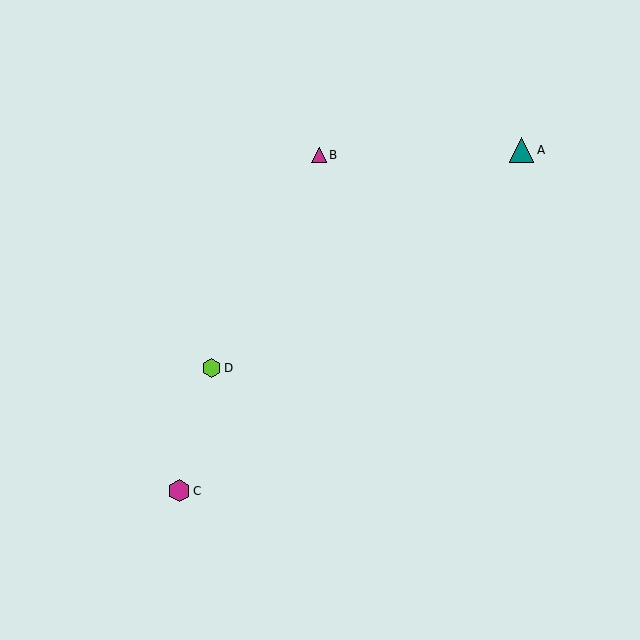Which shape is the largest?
The teal triangle (labeled A) is the largest.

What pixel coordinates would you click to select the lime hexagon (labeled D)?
Click at (211, 368) to select the lime hexagon D.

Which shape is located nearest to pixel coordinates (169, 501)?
The magenta hexagon (labeled C) at (179, 491) is nearest to that location.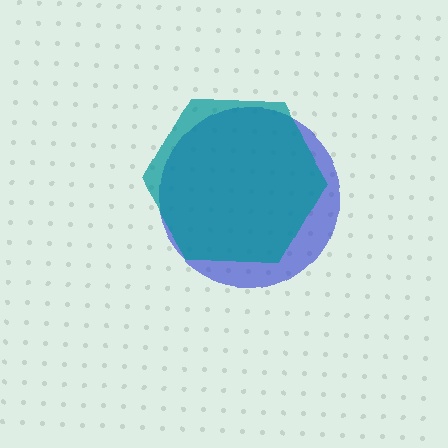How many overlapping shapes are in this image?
There are 2 overlapping shapes in the image.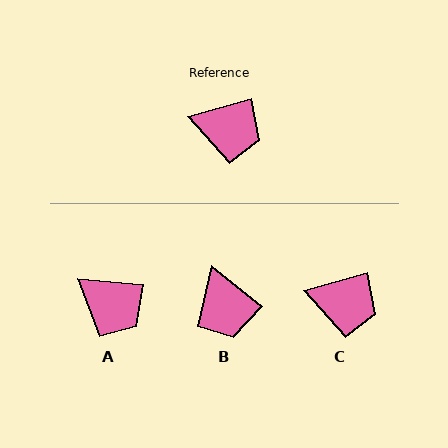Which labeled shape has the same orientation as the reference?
C.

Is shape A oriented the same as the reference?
No, it is off by about 21 degrees.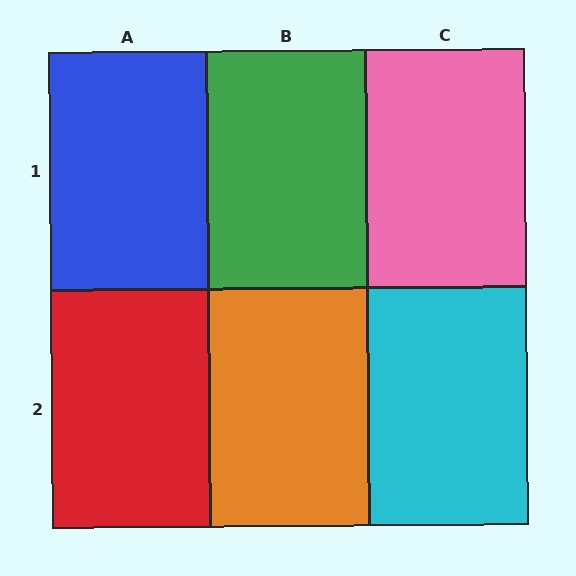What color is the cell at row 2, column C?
Cyan.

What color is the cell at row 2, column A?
Red.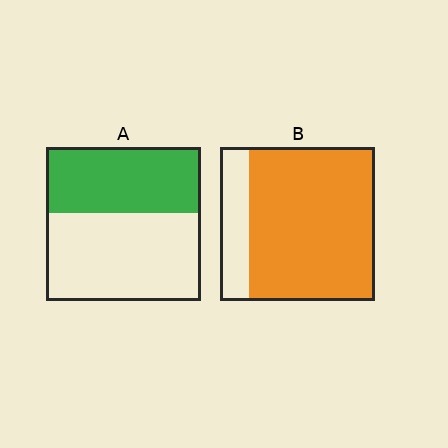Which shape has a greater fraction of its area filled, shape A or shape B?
Shape B.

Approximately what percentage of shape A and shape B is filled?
A is approximately 45% and B is approximately 80%.